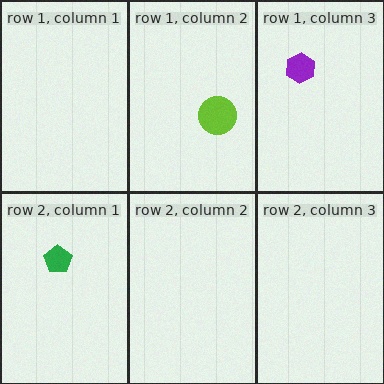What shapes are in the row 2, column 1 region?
The green pentagon.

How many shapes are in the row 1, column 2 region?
1.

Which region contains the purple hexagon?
The row 1, column 3 region.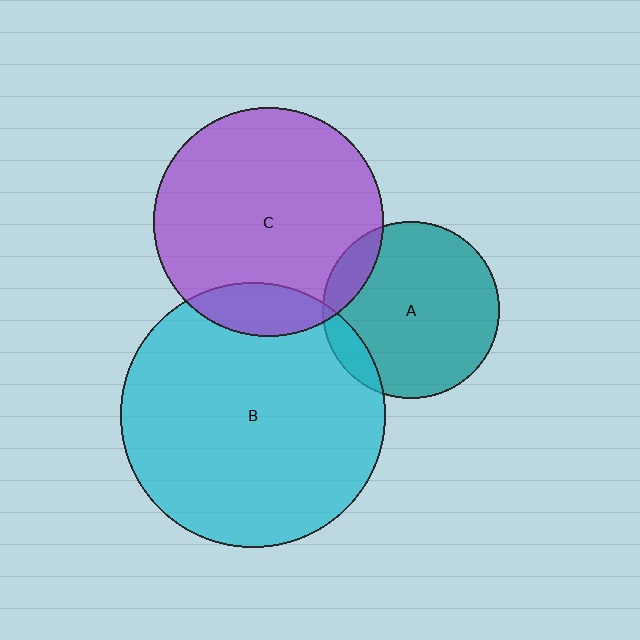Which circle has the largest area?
Circle B (cyan).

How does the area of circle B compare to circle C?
Approximately 1.3 times.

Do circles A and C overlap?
Yes.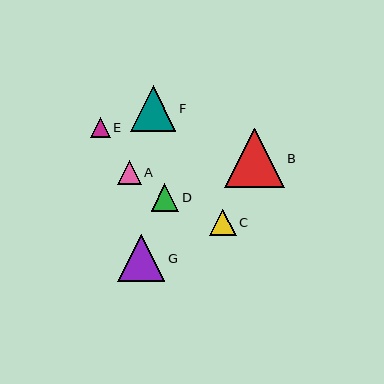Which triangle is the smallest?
Triangle E is the smallest with a size of approximately 20 pixels.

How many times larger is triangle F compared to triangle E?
Triangle F is approximately 2.3 times the size of triangle E.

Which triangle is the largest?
Triangle B is the largest with a size of approximately 59 pixels.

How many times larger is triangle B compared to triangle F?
Triangle B is approximately 1.3 times the size of triangle F.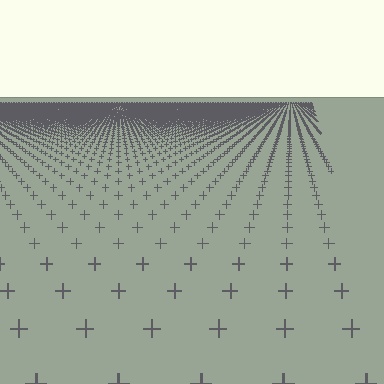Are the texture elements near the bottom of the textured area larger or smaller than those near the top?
Larger. Near the bottom, elements are closer to the viewer and appear at a bigger on-screen size.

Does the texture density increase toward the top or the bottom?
Density increases toward the top.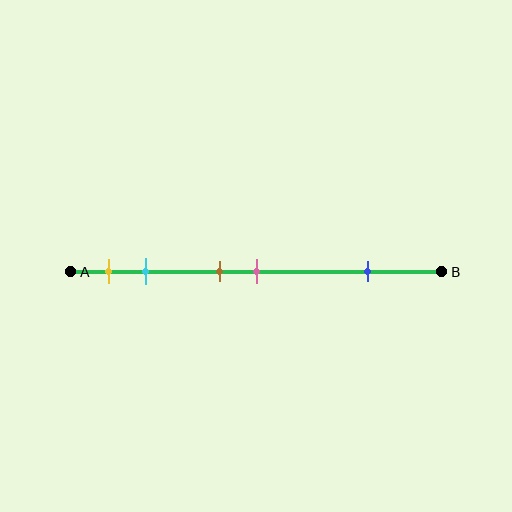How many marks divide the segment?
There are 5 marks dividing the segment.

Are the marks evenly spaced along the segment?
No, the marks are not evenly spaced.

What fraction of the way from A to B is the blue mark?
The blue mark is approximately 80% (0.8) of the way from A to B.